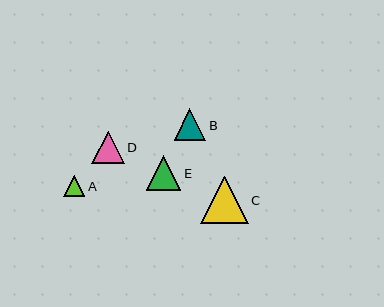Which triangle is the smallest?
Triangle A is the smallest with a size of approximately 21 pixels.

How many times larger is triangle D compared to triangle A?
Triangle D is approximately 1.5 times the size of triangle A.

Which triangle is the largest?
Triangle C is the largest with a size of approximately 47 pixels.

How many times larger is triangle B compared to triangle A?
Triangle B is approximately 1.5 times the size of triangle A.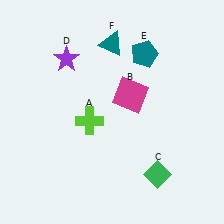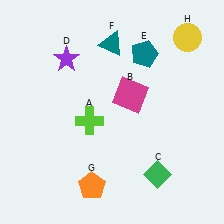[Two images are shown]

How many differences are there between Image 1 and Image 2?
There are 2 differences between the two images.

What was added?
An orange pentagon (G), a yellow circle (H) were added in Image 2.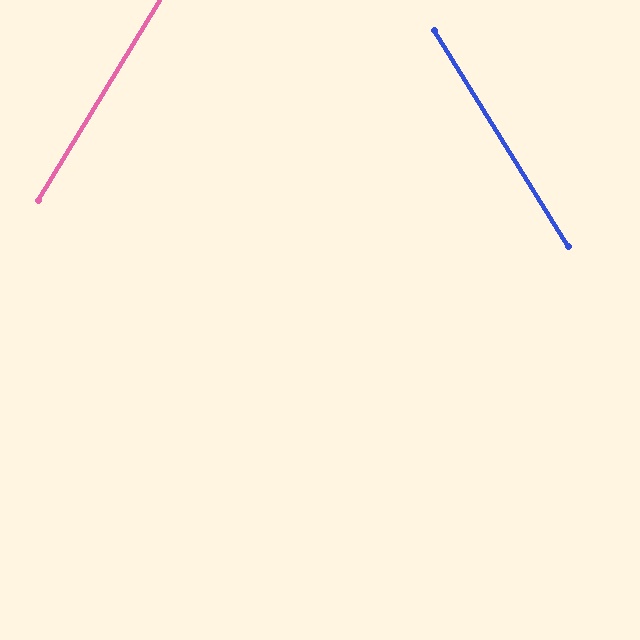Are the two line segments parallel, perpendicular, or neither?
Neither parallel nor perpendicular — they differ by about 63°.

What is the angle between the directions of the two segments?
Approximately 63 degrees.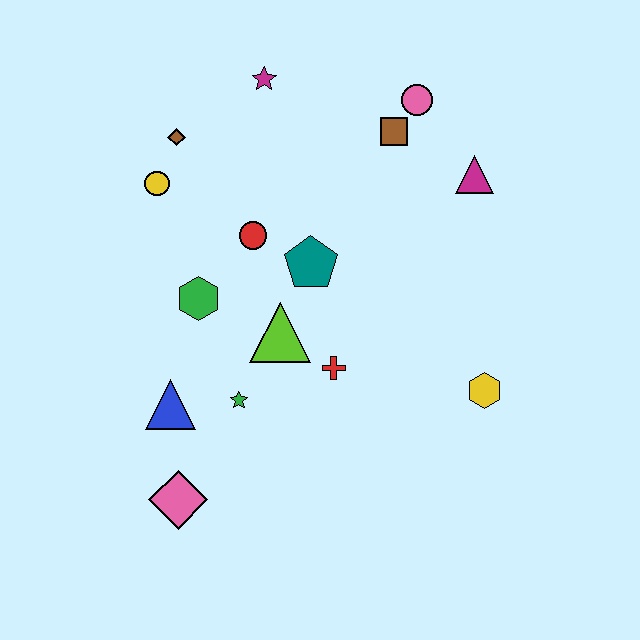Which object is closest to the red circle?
The teal pentagon is closest to the red circle.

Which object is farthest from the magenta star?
The pink diamond is farthest from the magenta star.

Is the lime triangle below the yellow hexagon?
No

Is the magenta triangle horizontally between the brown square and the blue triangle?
No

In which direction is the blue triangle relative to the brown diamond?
The blue triangle is below the brown diamond.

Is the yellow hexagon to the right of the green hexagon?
Yes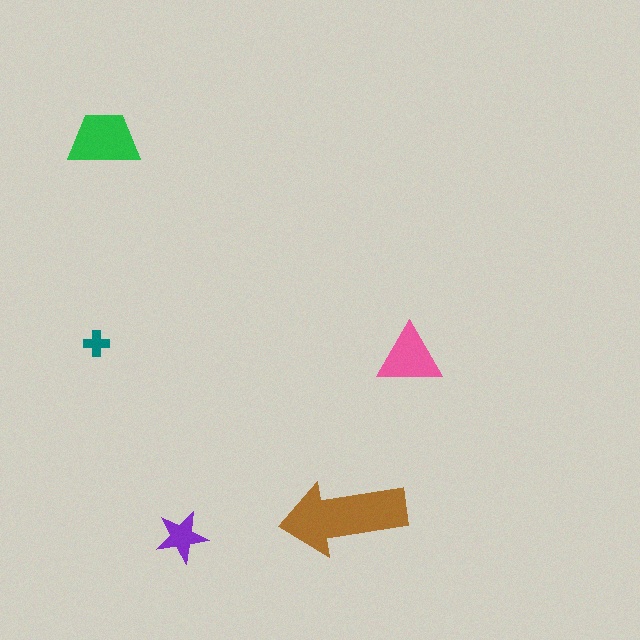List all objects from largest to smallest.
The brown arrow, the green trapezoid, the pink triangle, the purple star, the teal cross.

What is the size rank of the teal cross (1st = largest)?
5th.